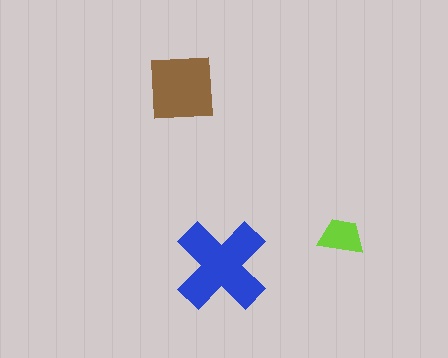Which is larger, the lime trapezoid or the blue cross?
The blue cross.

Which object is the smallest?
The lime trapezoid.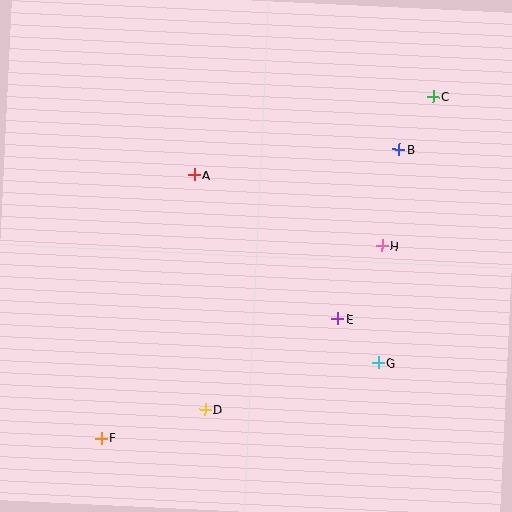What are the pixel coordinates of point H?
Point H is at (382, 245).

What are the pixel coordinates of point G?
Point G is at (378, 363).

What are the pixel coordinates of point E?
Point E is at (338, 319).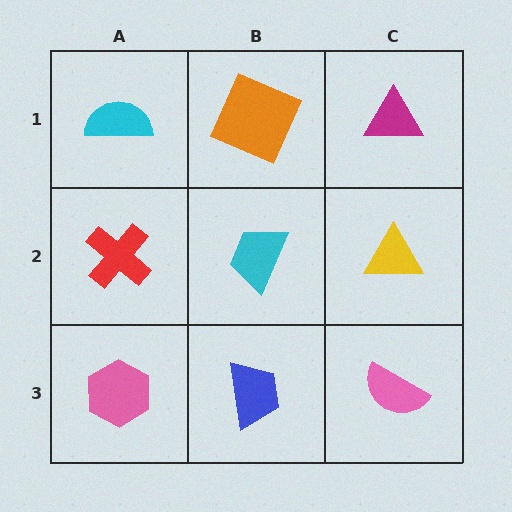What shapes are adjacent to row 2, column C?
A magenta triangle (row 1, column C), a pink semicircle (row 3, column C), a cyan trapezoid (row 2, column B).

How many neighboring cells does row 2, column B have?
4.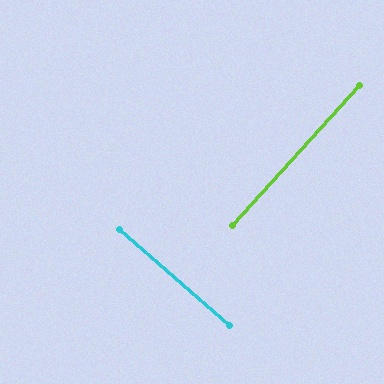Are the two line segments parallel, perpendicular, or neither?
Perpendicular — they meet at approximately 89°.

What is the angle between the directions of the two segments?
Approximately 89 degrees.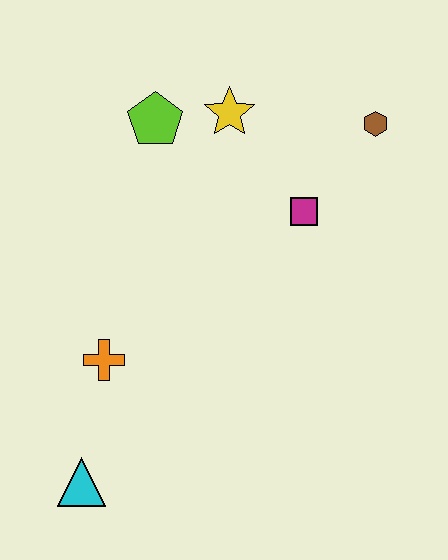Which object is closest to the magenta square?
The brown hexagon is closest to the magenta square.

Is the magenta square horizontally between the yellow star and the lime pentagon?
No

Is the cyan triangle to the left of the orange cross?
Yes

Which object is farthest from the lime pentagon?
The cyan triangle is farthest from the lime pentagon.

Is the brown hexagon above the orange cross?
Yes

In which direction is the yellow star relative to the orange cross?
The yellow star is above the orange cross.